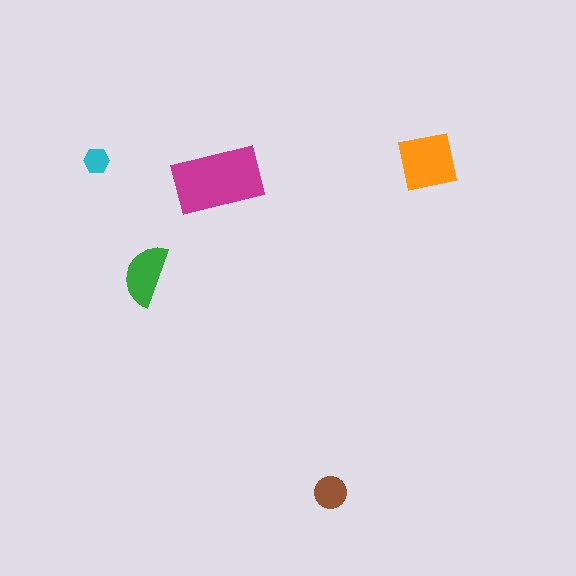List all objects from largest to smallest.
The magenta rectangle, the orange square, the green semicircle, the brown circle, the cyan hexagon.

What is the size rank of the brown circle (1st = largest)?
4th.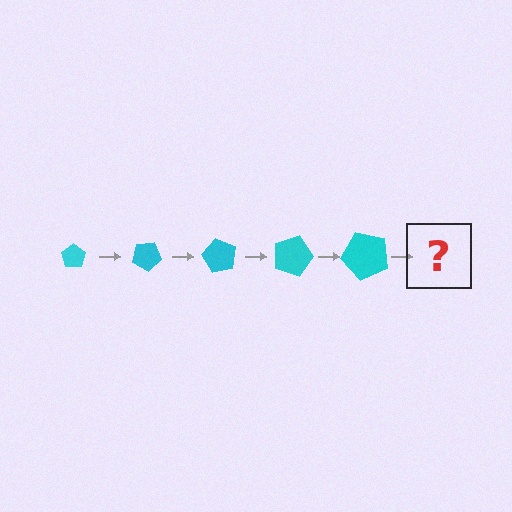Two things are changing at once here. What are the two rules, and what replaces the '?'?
The two rules are that the pentagon grows larger each step and it rotates 30 degrees each step. The '?' should be a pentagon, larger than the previous one and rotated 150 degrees from the start.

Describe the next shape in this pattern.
It should be a pentagon, larger than the previous one and rotated 150 degrees from the start.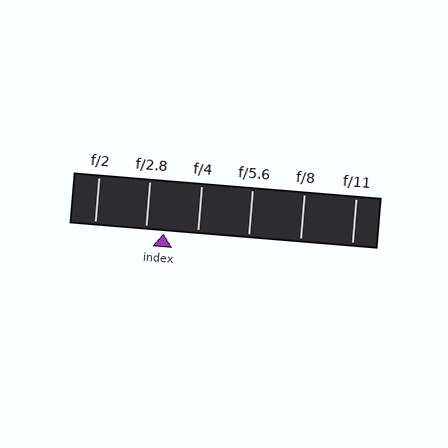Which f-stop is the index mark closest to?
The index mark is closest to f/2.8.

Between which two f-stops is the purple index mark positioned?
The index mark is between f/2.8 and f/4.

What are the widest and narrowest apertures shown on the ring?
The widest aperture shown is f/2 and the narrowest is f/11.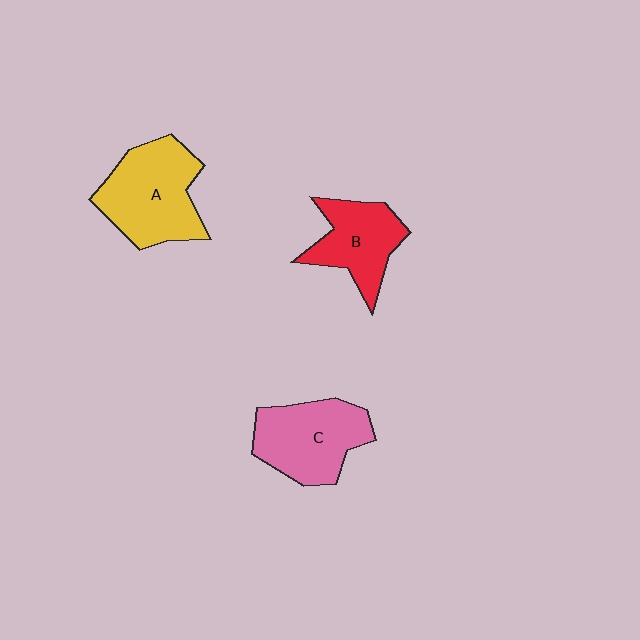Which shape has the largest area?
Shape A (yellow).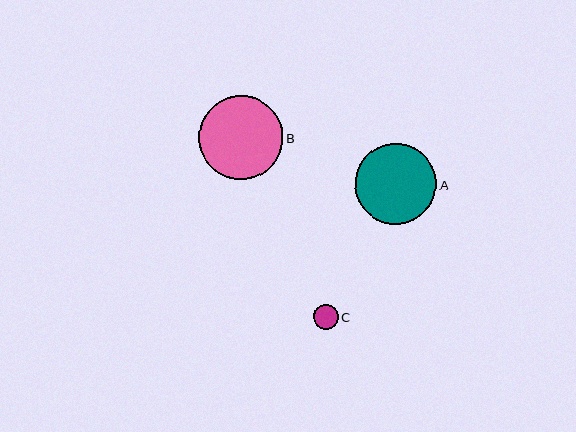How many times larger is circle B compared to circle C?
Circle B is approximately 3.3 times the size of circle C.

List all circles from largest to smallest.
From largest to smallest: B, A, C.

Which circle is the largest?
Circle B is the largest with a size of approximately 84 pixels.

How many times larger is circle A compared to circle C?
Circle A is approximately 3.2 times the size of circle C.